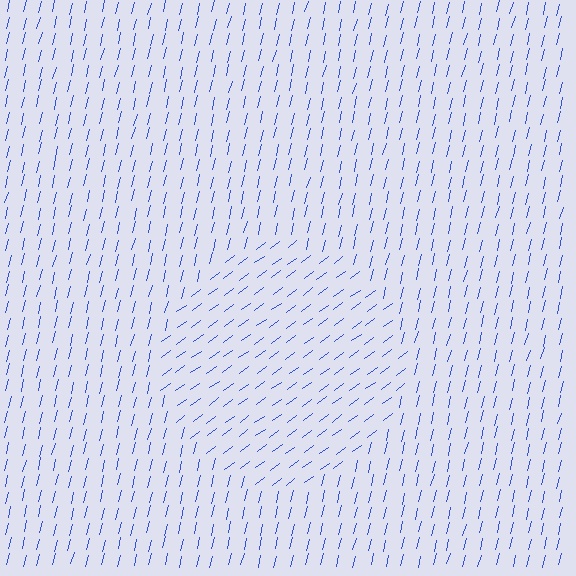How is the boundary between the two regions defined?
The boundary is defined purely by a change in line orientation (approximately 40 degrees difference). All lines are the same color and thickness.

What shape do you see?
I see a circle.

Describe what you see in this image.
The image is filled with small blue line segments. A circle region in the image has lines oriented differently from the surrounding lines, creating a visible texture boundary.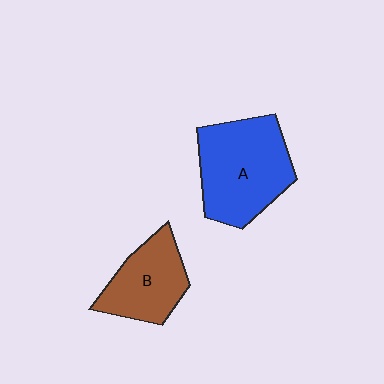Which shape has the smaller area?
Shape B (brown).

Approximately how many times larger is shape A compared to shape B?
Approximately 1.5 times.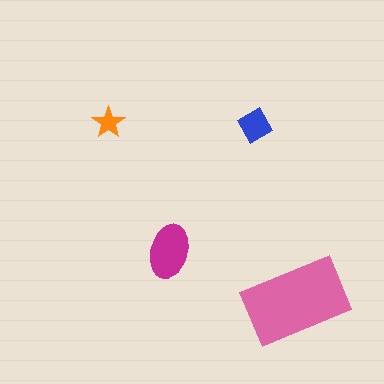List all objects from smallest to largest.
The orange star, the blue diamond, the magenta ellipse, the pink rectangle.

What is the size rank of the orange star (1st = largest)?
4th.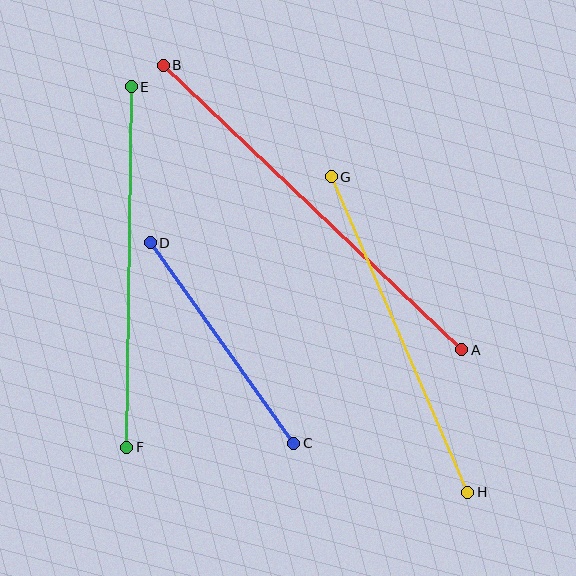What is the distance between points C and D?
The distance is approximately 247 pixels.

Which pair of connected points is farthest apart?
Points A and B are farthest apart.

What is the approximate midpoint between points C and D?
The midpoint is at approximately (222, 343) pixels.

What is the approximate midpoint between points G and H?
The midpoint is at approximately (399, 335) pixels.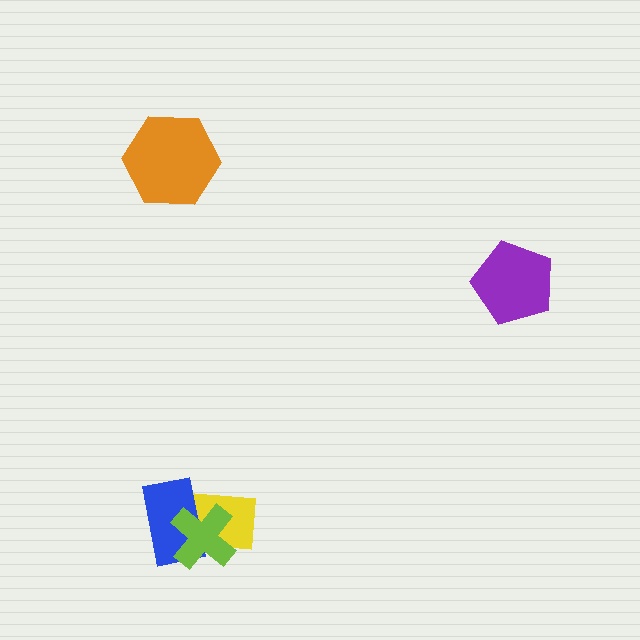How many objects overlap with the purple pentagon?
0 objects overlap with the purple pentagon.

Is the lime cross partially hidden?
No, no other shape covers it.